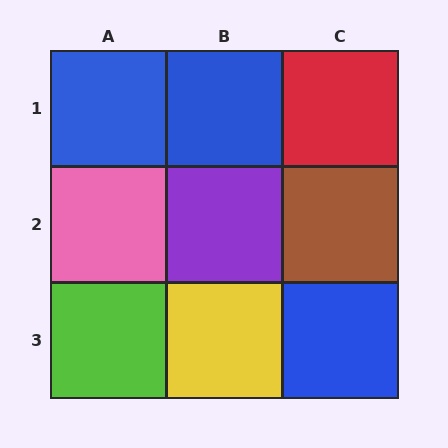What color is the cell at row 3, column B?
Yellow.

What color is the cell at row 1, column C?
Red.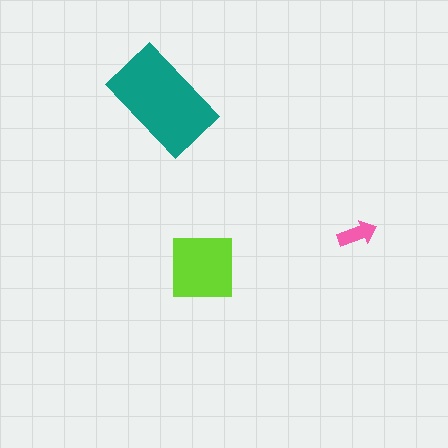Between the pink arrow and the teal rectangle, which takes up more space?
The teal rectangle.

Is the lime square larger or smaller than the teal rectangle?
Smaller.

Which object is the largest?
The teal rectangle.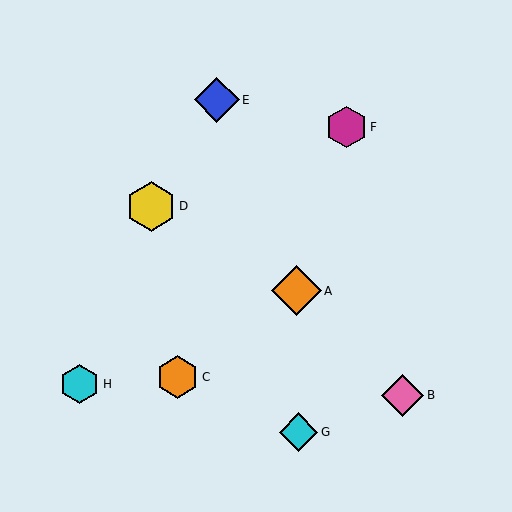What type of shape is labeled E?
Shape E is a blue diamond.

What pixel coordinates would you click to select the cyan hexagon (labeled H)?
Click at (80, 384) to select the cyan hexagon H.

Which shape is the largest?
The orange diamond (labeled A) is the largest.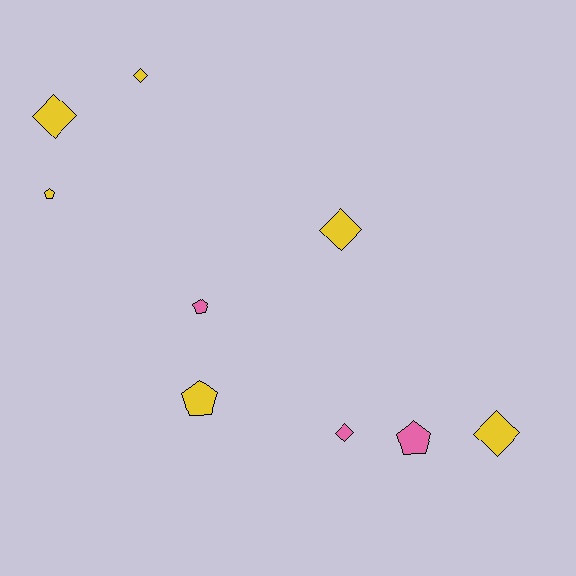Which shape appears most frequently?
Diamond, with 5 objects.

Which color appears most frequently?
Yellow, with 6 objects.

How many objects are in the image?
There are 9 objects.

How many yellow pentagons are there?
There are 2 yellow pentagons.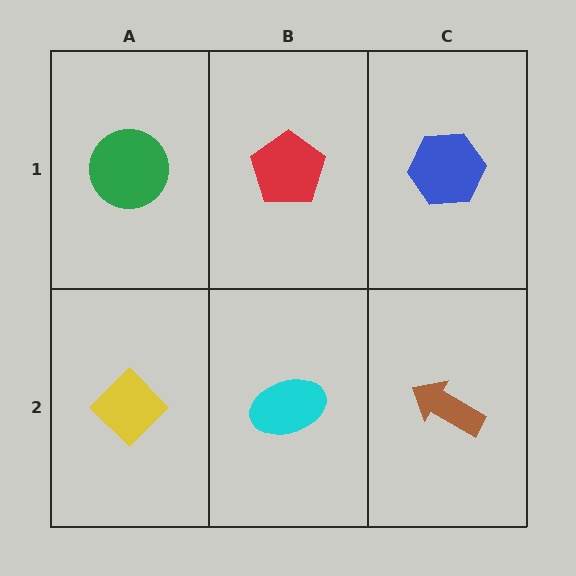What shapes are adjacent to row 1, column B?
A cyan ellipse (row 2, column B), a green circle (row 1, column A), a blue hexagon (row 1, column C).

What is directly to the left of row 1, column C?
A red pentagon.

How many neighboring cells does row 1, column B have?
3.